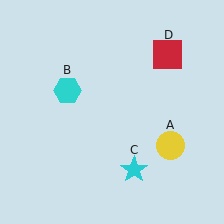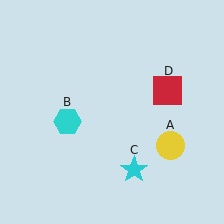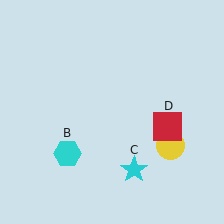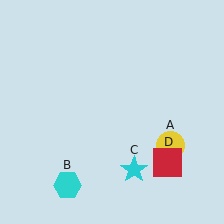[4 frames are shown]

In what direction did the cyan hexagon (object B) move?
The cyan hexagon (object B) moved down.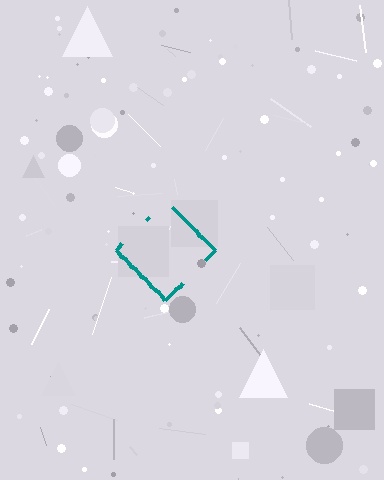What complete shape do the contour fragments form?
The contour fragments form a diamond.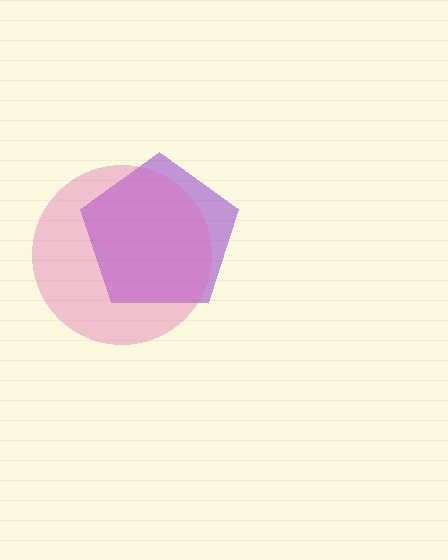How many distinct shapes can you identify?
There are 2 distinct shapes: a purple pentagon, a pink circle.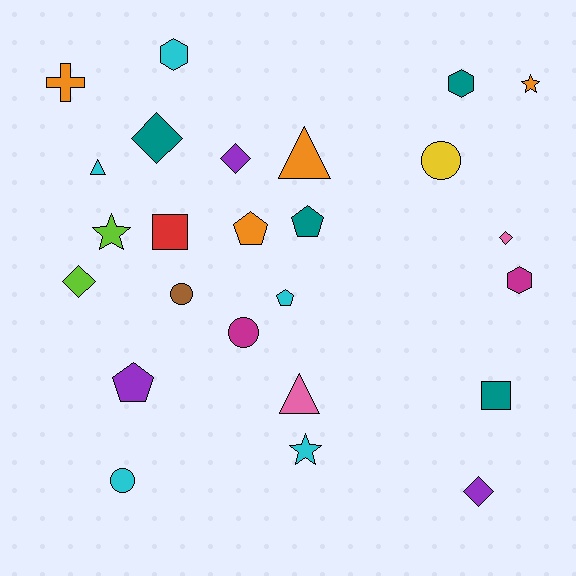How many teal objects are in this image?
There are 4 teal objects.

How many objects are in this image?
There are 25 objects.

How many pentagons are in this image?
There are 4 pentagons.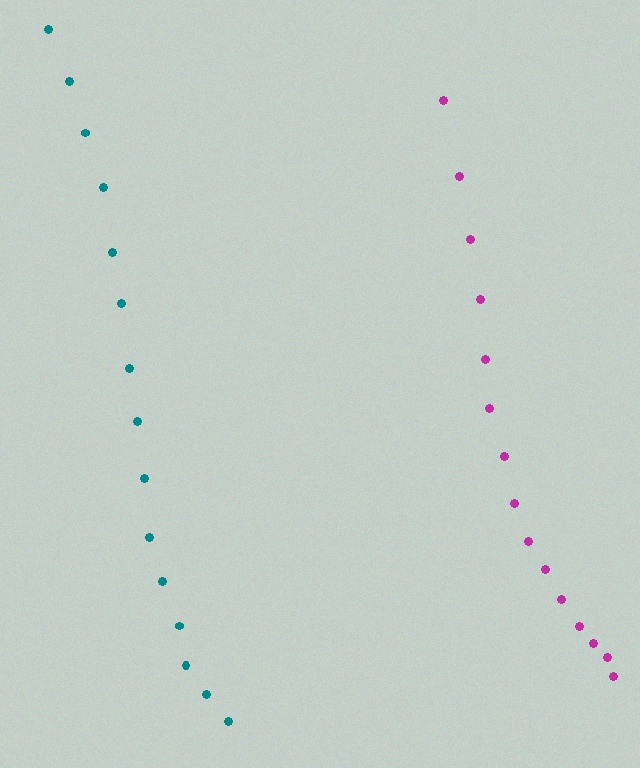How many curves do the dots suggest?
There are 2 distinct paths.